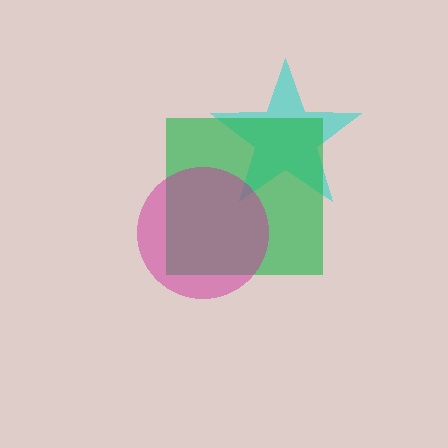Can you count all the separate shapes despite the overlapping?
Yes, there are 3 separate shapes.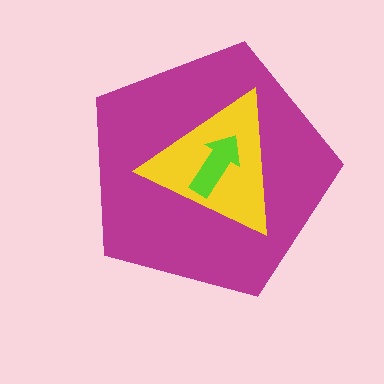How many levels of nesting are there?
3.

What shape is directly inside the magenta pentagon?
The yellow triangle.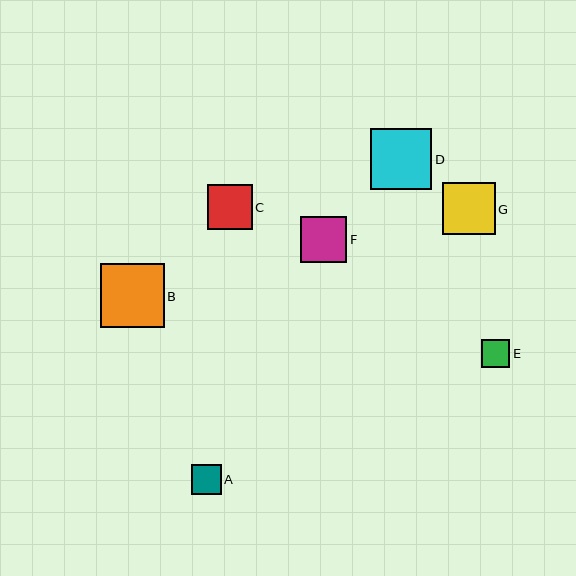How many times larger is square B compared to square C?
Square B is approximately 1.4 times the size of square C.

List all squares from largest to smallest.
From largest to smallest: B, D, G, F, C, A, E.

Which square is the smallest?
Square E is the smallest with a size of approximately 28 pixels.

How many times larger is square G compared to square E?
Square G is approximately 1.8 times the size of square E.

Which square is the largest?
Square B is the largest with a size of approximately 64 pixels.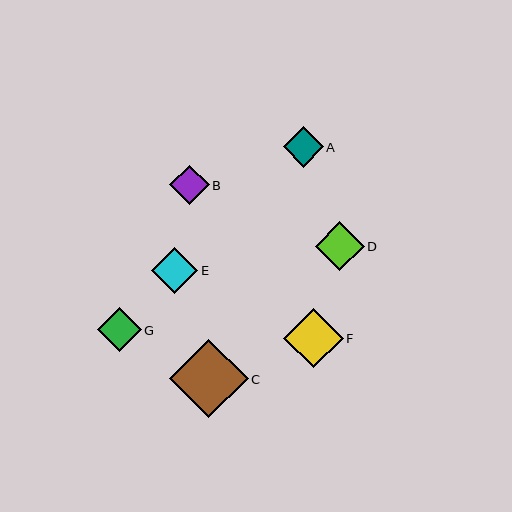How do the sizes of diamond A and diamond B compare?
Diamond A and diamond B are approximately the same size.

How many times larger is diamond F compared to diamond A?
Diamond F is approximately 1.5 times the size of diamond A.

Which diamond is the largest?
Diamond C is the largest with a size of approximately 79 pixels.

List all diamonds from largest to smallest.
From largest to smallest: C, F, D, E, G, A, B.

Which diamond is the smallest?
Diamond B is the smallest with a size of approximately 40 pixels.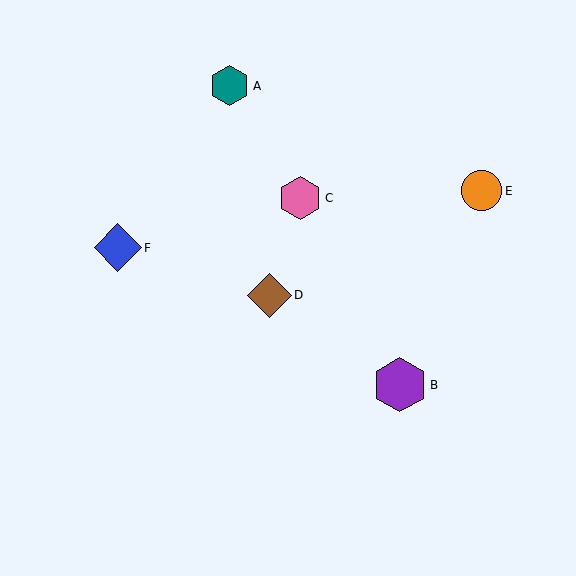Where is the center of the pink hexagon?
The center of the pink hexagon is at (300, 198).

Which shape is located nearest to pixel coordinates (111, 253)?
The blue diamond (labeled F) at (118, 248) is nearest to that location.